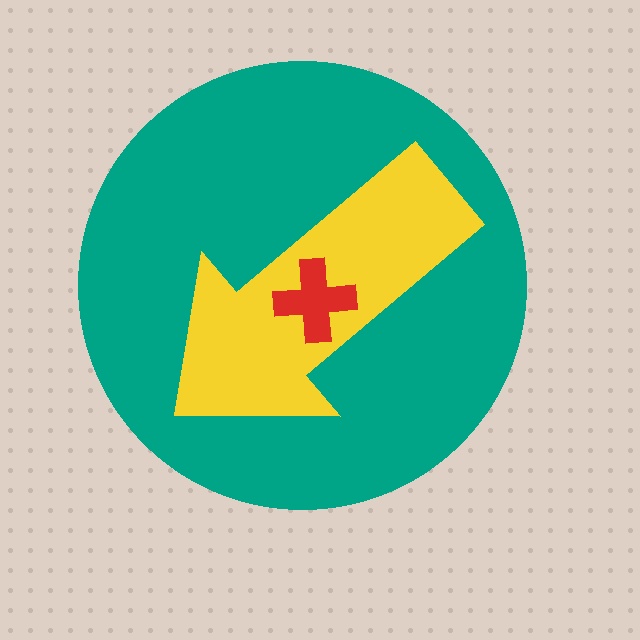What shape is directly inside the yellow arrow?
The red cross.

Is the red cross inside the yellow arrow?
Yes.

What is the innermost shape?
The red cross.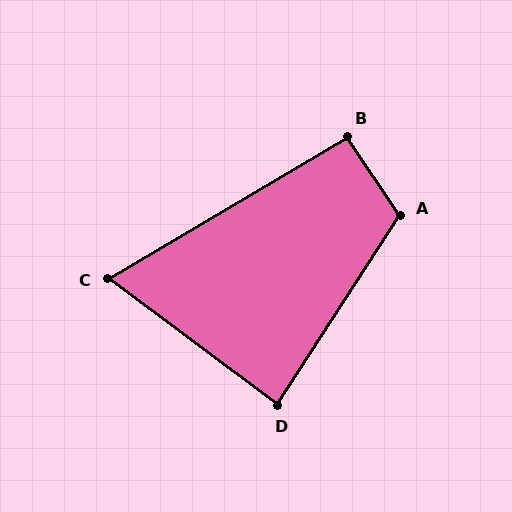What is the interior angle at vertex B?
Approximately 94 degrees (approximately right).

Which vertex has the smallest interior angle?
C, at approximately 67 degrees.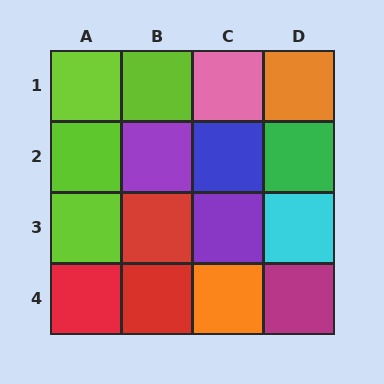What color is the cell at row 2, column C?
Blue.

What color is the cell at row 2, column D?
Green.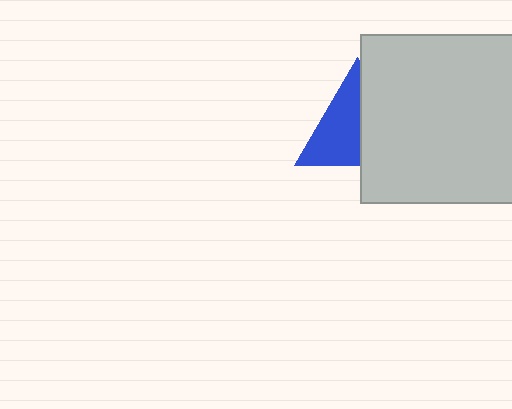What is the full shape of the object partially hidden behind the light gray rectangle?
The partially hidden object is a blue triangle.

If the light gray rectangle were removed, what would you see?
You would see the complete blue triangle.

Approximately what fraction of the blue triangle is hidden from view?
Roughly 46% of the blue triangle is hidden behind the light gray rectangle.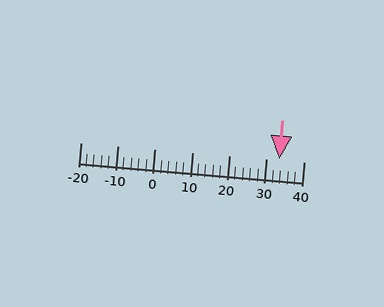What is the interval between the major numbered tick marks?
The major tick marks are spaced 10 units apart.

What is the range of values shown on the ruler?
The ruler shows values from -20 to 40.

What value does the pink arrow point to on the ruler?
The pink arrow points to approximately 34.